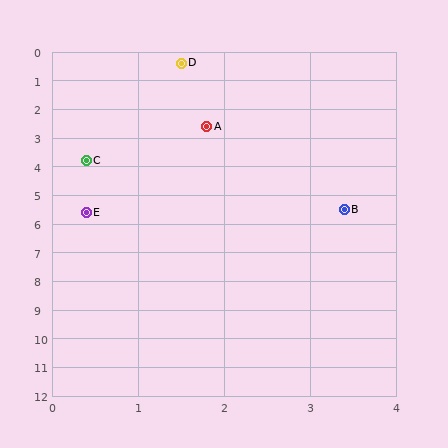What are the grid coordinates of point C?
Point C is at approximately (0.4, 3.8).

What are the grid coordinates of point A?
Point A is at approximately (1.8, 2.6).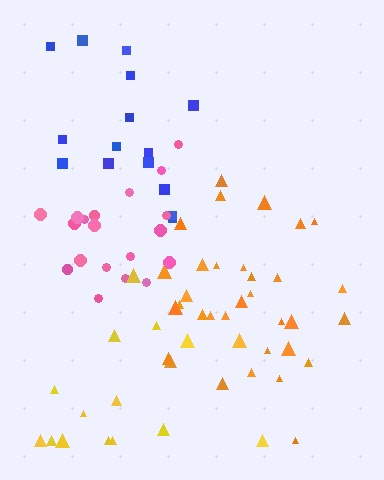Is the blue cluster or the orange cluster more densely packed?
Orange.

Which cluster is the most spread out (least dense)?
Yellow.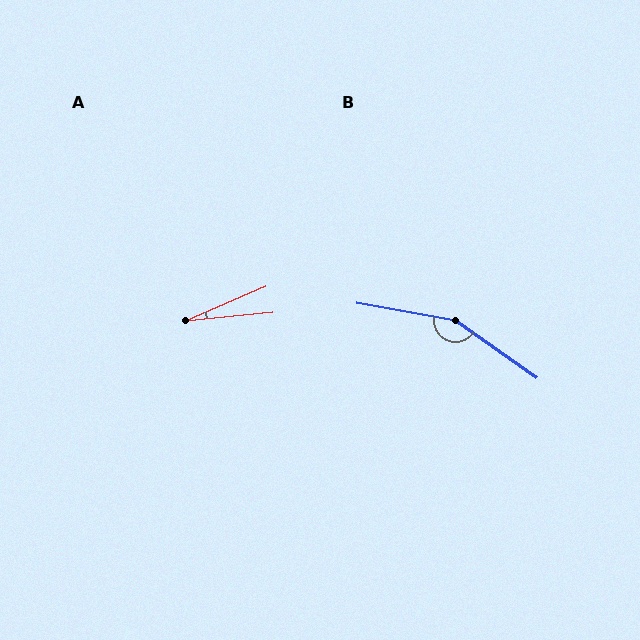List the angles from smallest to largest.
A (17°), B (155°).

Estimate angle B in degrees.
Approximately 155 degrees.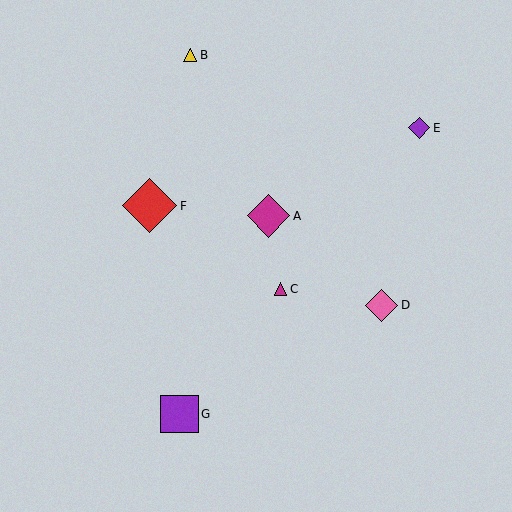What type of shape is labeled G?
Shape G is a purple square.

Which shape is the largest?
The red diamond (labeled F) is the largest.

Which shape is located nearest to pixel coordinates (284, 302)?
The magenta triangle (labeled C) at (281, 289) is nearest to that location.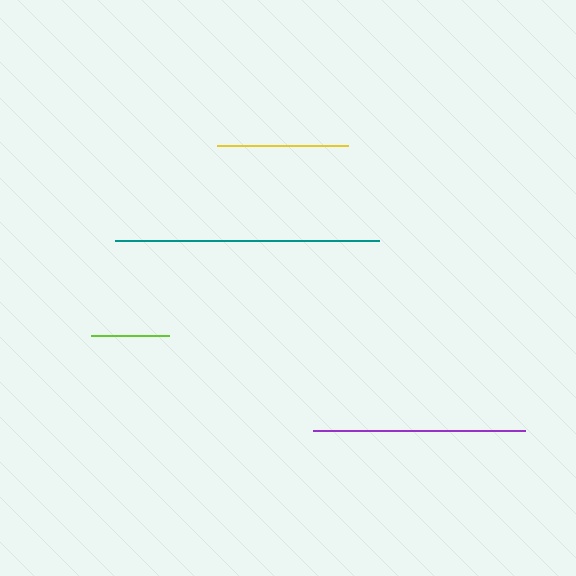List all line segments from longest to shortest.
From longest to shortest: teal, purple, yellow, lime.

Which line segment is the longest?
The teal line is the longest at approximately 264 pixels.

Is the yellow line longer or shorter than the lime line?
The yellow line is longer than the lime line.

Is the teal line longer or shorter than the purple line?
The teal line is longer than the purple line.